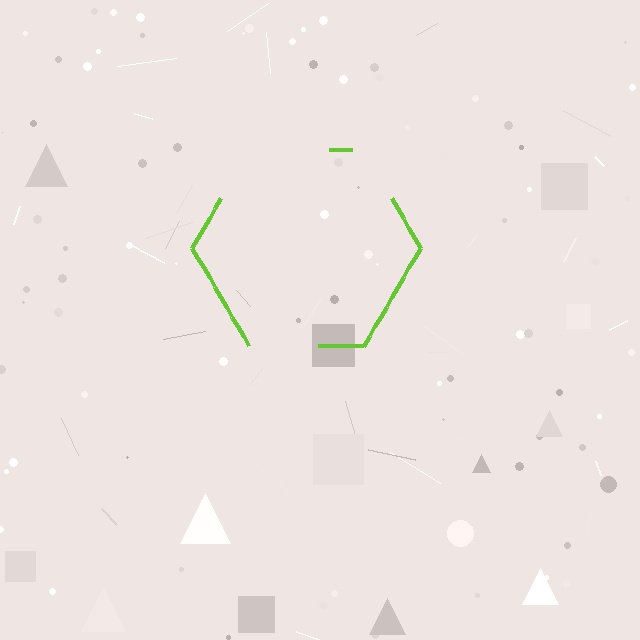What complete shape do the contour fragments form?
The contour fragments form a hexagon.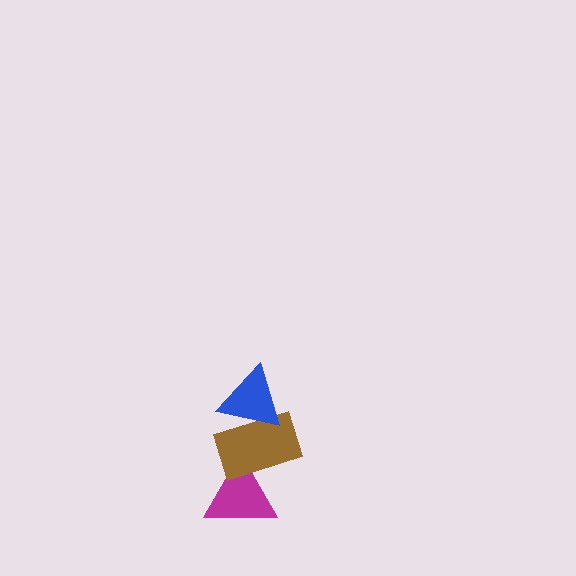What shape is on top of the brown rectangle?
The blue triangle is on top of the brown rectangle.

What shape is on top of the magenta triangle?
The brown rectangle is on top of the magenta triangle.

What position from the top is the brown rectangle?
The brown rectangle is 2nd from the top.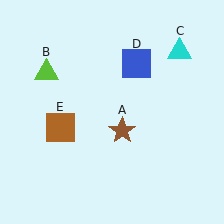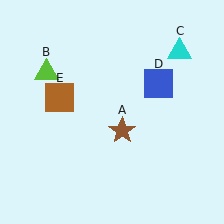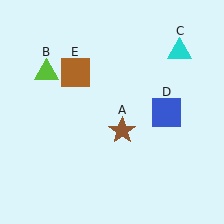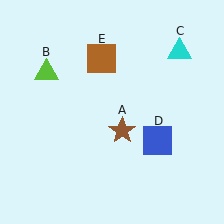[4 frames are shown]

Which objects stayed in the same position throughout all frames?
Brown star (object A) and lime triangle (object B) and cyan triangle (object C) remained stationary.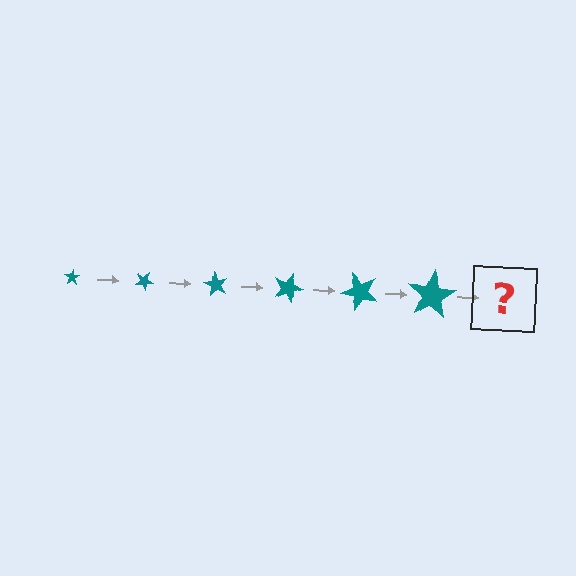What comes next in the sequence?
The next element should be a star, larger than the previous one and rotated 180 degrees from the start.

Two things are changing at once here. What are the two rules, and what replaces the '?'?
The two rules are that the star grows larger each step and it rotates 30 degrees each step. The '?' should be a star, larger than the previous one and rotated 180 degrees from the start.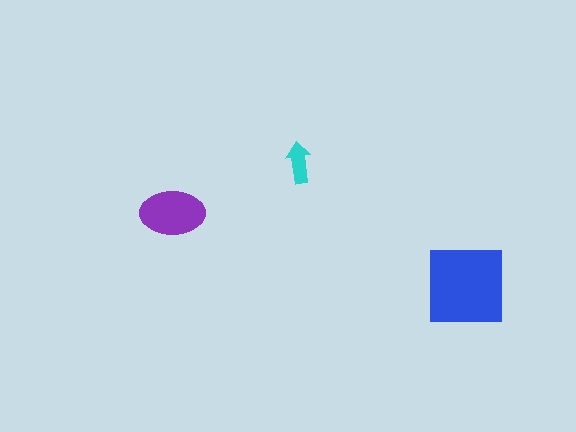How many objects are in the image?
There are 3 objects in the image.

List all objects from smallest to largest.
The cyan arrow, the purple ellipse, the blue square.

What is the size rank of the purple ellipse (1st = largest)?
2nd.